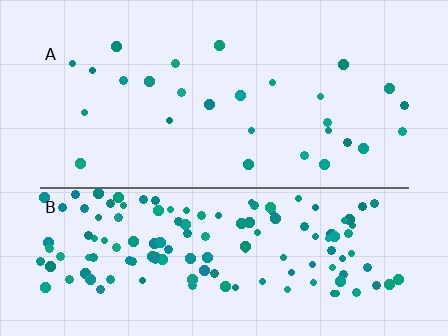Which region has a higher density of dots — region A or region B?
B (the bottom).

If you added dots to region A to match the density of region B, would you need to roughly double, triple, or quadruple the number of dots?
Approximately quadruple.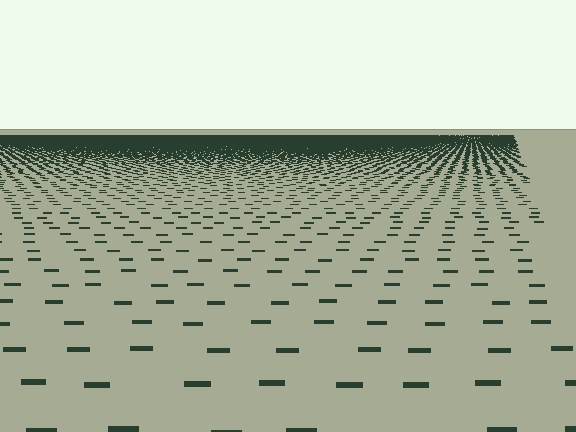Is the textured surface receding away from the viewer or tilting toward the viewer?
The surface is receding away from the viewer. Texture elements get smaller and denser toward the top.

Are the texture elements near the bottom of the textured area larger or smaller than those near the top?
Larger. Near the bottom, elements are closer to the viewer and appear at a bigger on-screen size.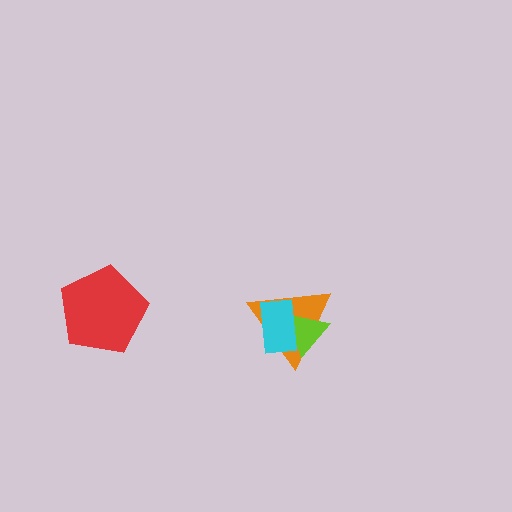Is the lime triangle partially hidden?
Yes, it is partially covered by another shape.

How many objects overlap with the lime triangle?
2 objects overlap with the lime triangle.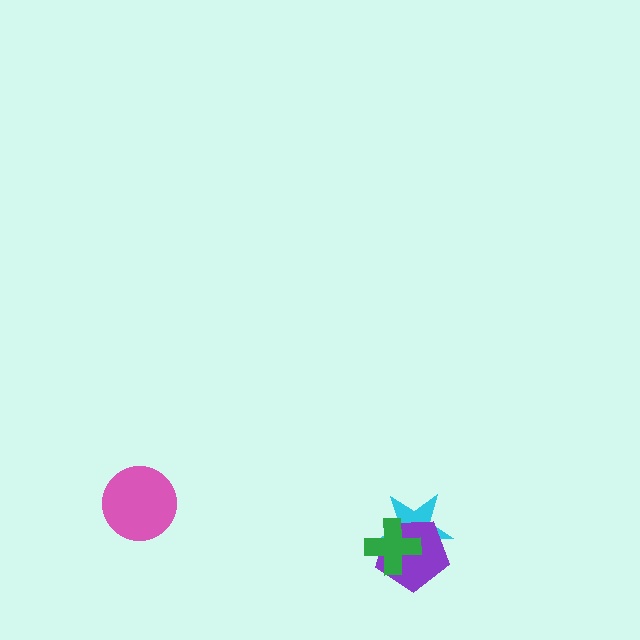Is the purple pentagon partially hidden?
Yes, it is partially covered by another shape.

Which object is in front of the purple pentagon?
The green cross is in front of the purple pentagon.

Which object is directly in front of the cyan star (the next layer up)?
The purple pentagon is directly in front of the cyan star.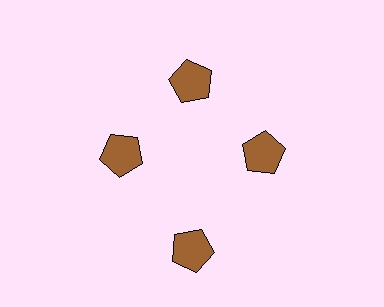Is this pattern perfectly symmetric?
No. The 4 brown pentagons are arranged in a ring, but one element near the 6 o'clock position is pushed outward from the center, breaking the 4-fold rotational symmetry.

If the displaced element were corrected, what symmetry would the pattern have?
It would have 4-fold rotational symmetry — the pattern would map onto itself every 90 degrees.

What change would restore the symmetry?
The symmetry would be restored by moving it inward, back onto the ring so that all 4 pentagons sit at equal angles and equal distance from the center.